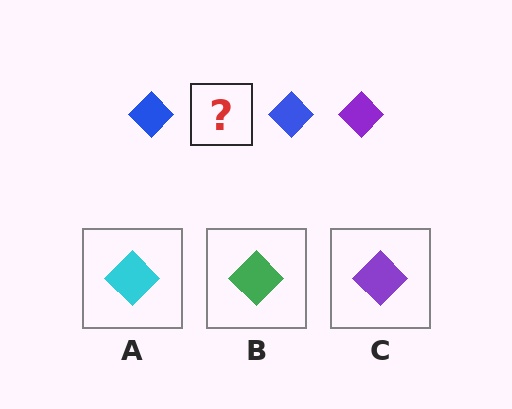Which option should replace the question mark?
Option C.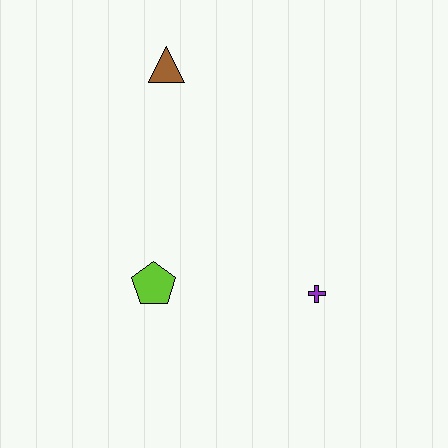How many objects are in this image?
There are 3 objects.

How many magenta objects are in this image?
There are no magenta objects.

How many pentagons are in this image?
There is 1 pentagon.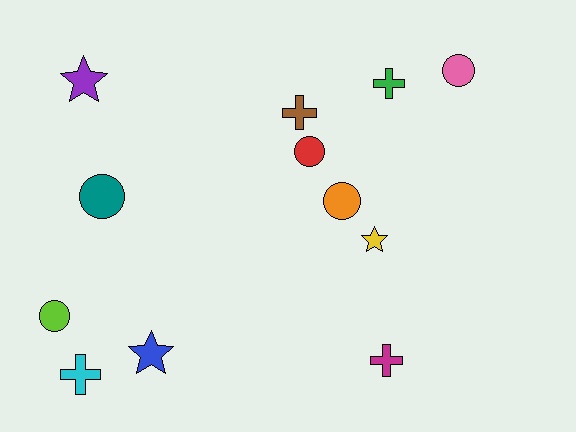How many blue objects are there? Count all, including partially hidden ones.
There is 1 blue object.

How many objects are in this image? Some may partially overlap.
There are 12 objects.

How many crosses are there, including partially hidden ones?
There are 4 crosses.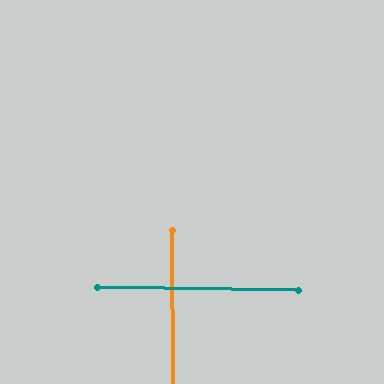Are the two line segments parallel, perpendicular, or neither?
Perpendicular — they meet at approximately 89°.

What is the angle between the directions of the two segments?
Approximately 89 degrees.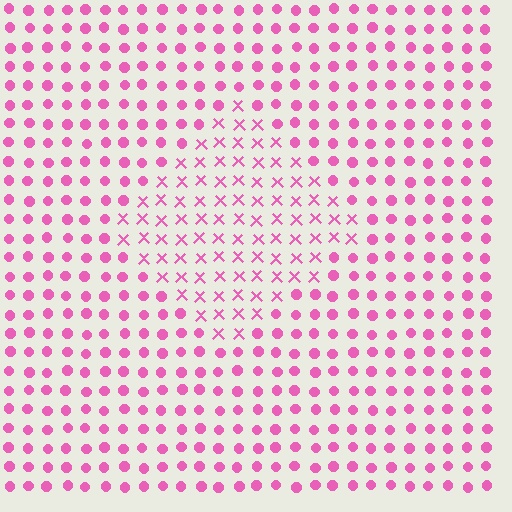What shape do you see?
I see a diamond.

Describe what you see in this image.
The image is filled with small pink elements arranged in a uniform grid. A diamond-shaped region contains X marks, while the surrounding area contains circles. The boundary is defined purely by the change in element shape.